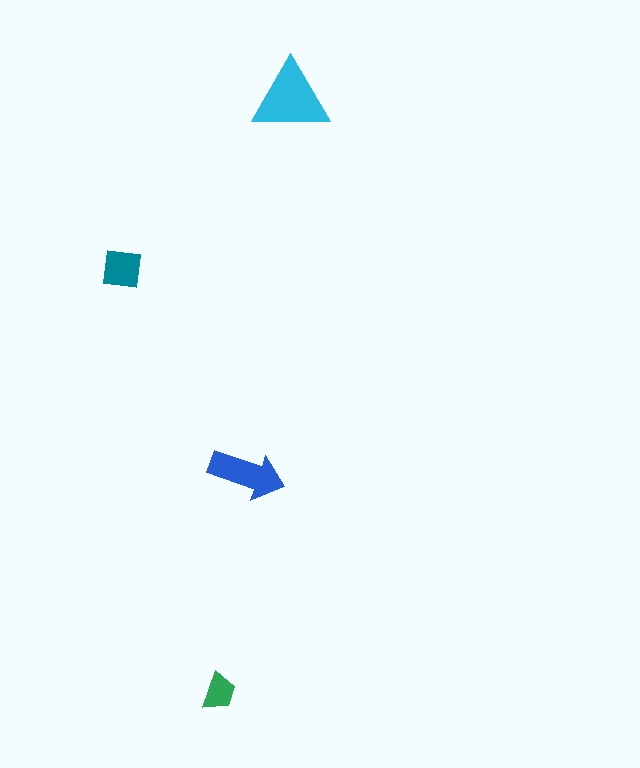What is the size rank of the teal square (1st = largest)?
3rd.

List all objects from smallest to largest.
The green trapezoid, the teal square, the blue arrow, the cyan triangle.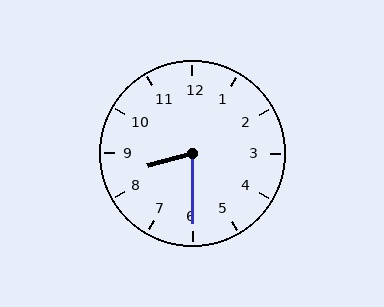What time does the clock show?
8:30.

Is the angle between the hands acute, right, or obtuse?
It is acute.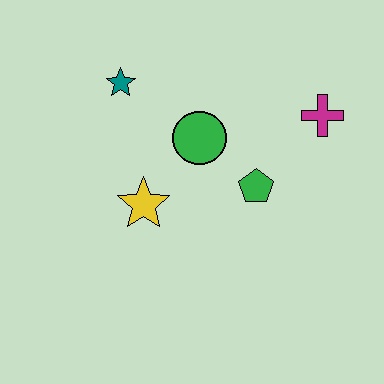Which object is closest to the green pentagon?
The green circle is closest to the green pentagon.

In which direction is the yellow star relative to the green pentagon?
The yellow star is to the left of the green pentagon.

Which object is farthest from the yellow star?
The magenta cross is farthest from the yellow star.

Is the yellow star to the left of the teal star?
No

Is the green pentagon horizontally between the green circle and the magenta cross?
Yes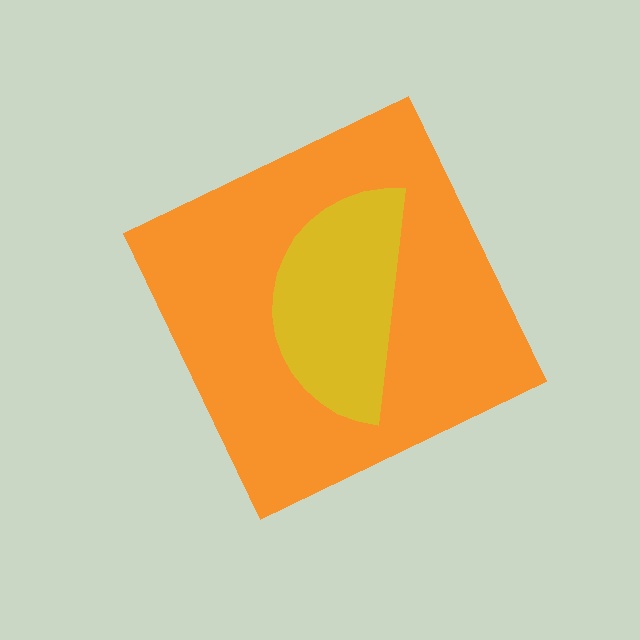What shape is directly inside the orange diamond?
The yellow semicircle.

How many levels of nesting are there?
2.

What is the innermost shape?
The yellow semicircle.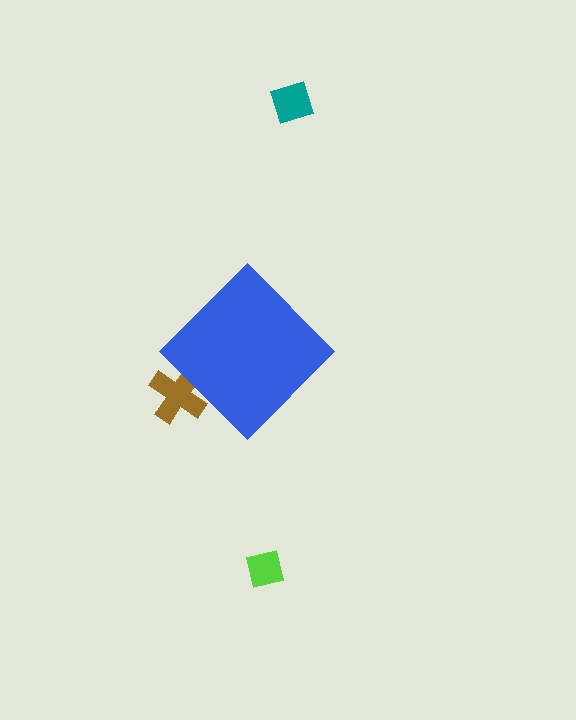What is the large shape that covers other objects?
A blue diamond.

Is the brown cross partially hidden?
Yes, the brown cross is partially hidden behind the blue diamond.